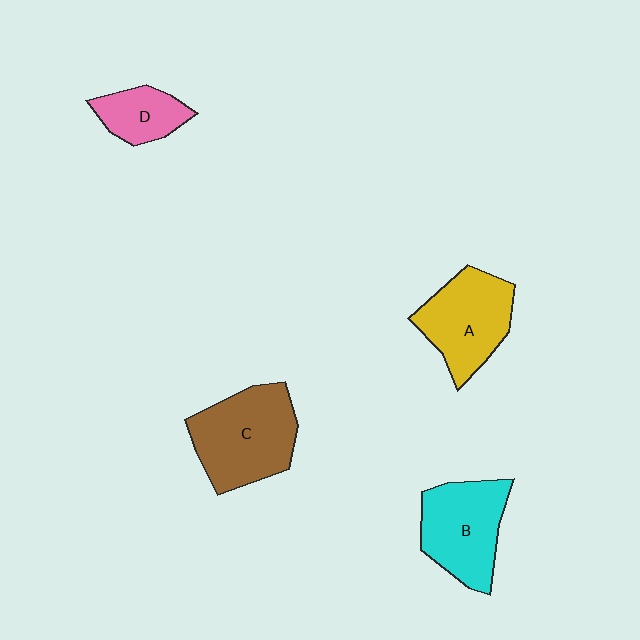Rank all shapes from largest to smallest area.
From largest to smallest: C (brown), B (cyan), A (yellow), D (pink).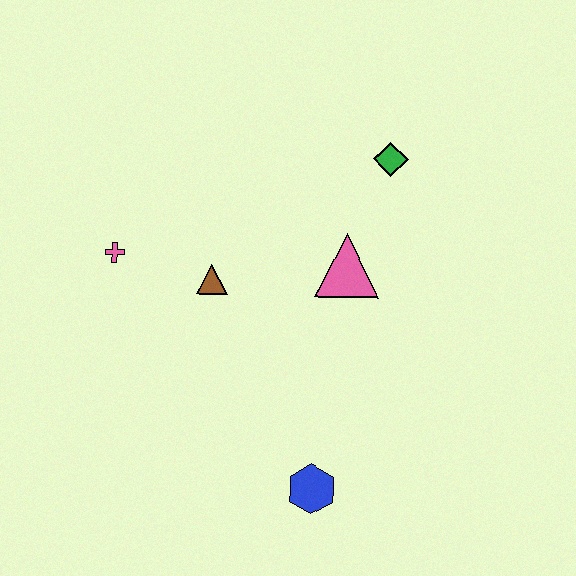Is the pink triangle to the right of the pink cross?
Yes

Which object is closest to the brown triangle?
The pink cross is closest to the brown triangle.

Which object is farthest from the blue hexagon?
The green diamond is farthest from the blue hexagon.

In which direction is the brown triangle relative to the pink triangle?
The brown triangle is to the left of the pink triangle.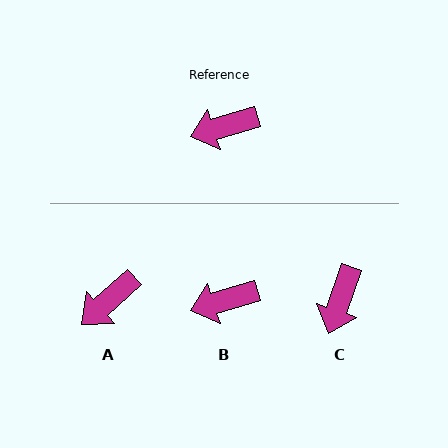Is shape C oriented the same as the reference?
No, it is off by about 54 degrees.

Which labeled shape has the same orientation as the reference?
B.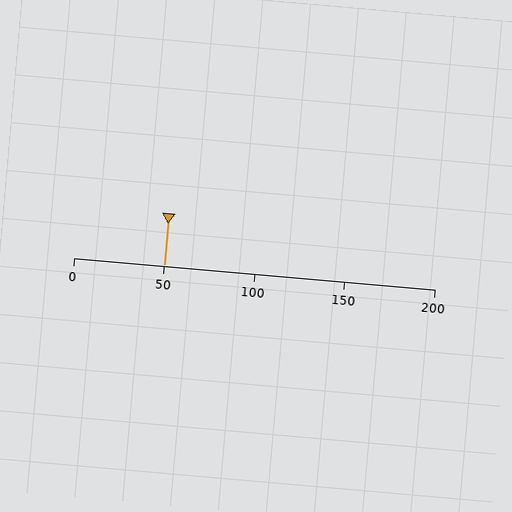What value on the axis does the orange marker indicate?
The marker indicates approximately 50.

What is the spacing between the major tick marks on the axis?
The major ticks are spaced 50 apart.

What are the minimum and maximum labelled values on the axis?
The axis runs from 0 to 200.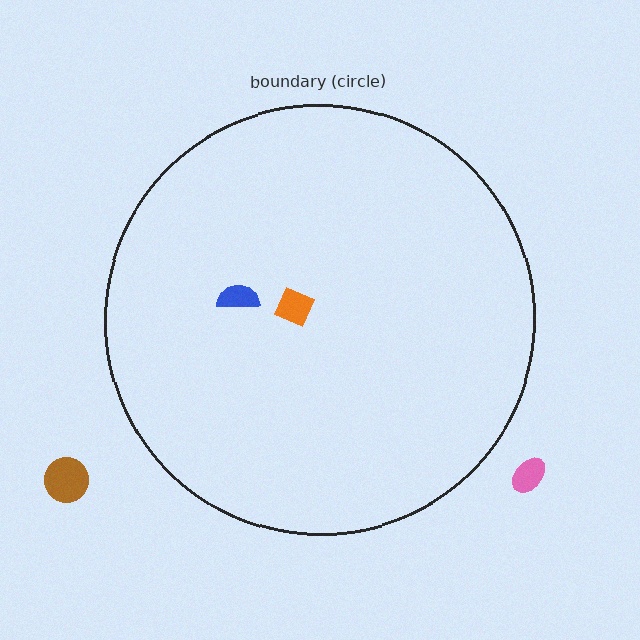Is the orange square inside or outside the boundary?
Inside.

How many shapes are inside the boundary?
2 inside, 2 outside.